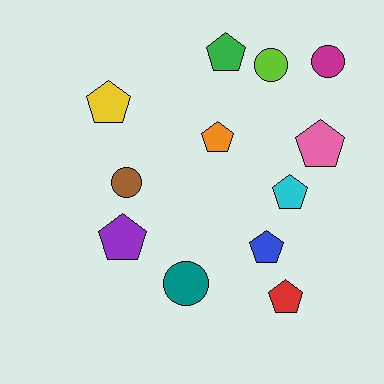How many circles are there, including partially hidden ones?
There are 4 circles.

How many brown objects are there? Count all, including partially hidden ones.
There is 1 brown object.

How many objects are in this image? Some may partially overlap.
There are 12 objects.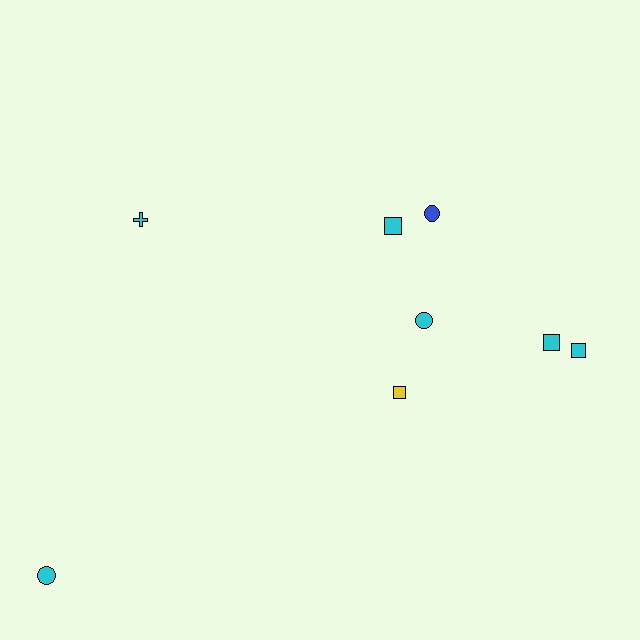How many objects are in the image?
There are 8 objects.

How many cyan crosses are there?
There is 1 cyan cross.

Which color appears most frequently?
Cyan, with 6 objects.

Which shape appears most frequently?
Square, with 4 objects.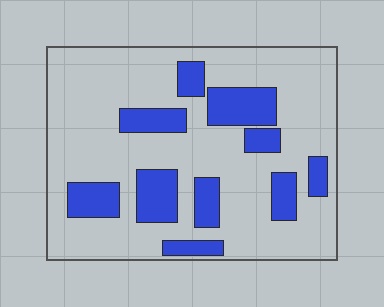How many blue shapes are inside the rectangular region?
10.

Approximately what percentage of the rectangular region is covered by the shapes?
Approximately 25%.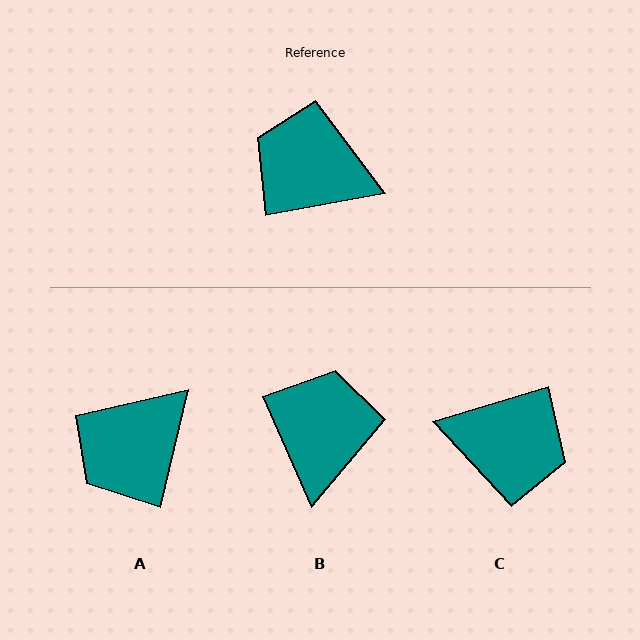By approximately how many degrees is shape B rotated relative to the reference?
Approximately 77 degrees clockwise.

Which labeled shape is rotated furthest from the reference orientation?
C, about 174 degrees away.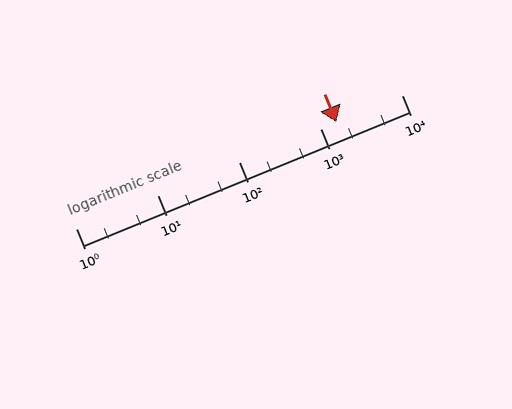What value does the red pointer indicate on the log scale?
The pointer indicates approximately 1600.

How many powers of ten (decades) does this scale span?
The scale spans 4 decades, from 1 to 10000.